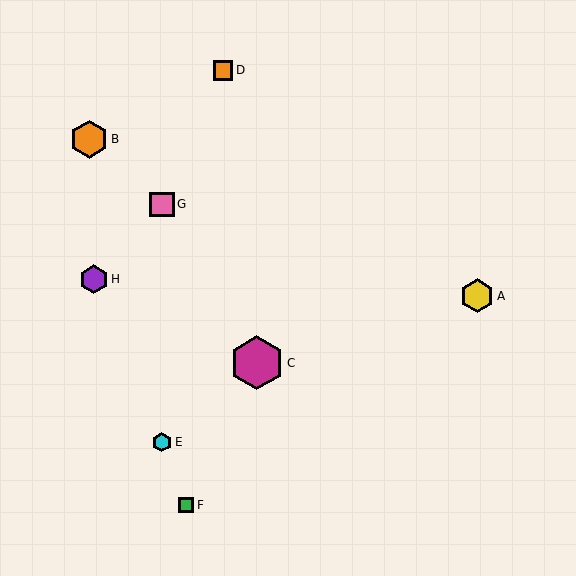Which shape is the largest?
The magenta hexagon (labeled C) is the largest.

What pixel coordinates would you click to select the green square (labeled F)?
Click at (186, 505) to select the green square F.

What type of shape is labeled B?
Shape B is an orange hexagon.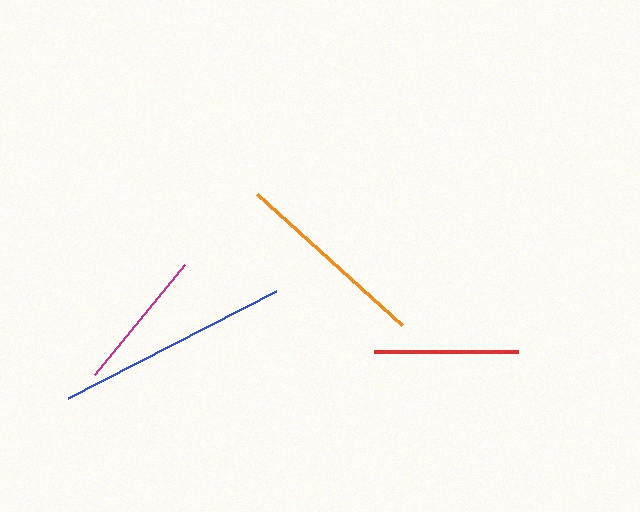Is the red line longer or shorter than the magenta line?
The red line is longer than the magenta line.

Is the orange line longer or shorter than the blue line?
The blue line is longer than the orange line.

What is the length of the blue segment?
The blue segment is approximately 234 pixels long.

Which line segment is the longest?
The blue line is the longest at approximately 234 pixels.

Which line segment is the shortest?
The magenta line is the shortest at approximately 142 pixels.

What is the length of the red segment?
The red segment is approximately 145 pixels long.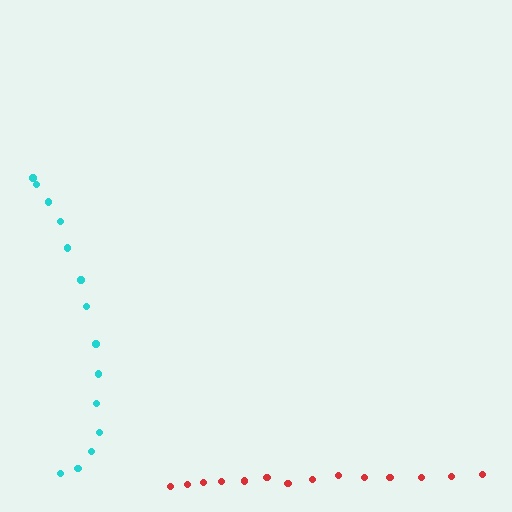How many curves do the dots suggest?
There are 2 distinct paths.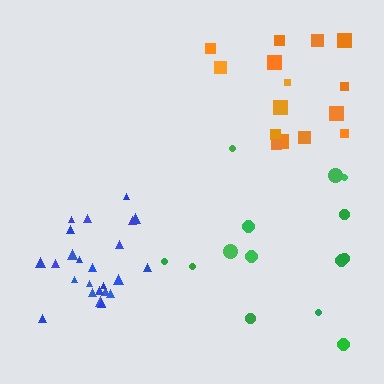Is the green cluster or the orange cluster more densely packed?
Orange.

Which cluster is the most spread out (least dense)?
Green.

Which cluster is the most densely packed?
Blue.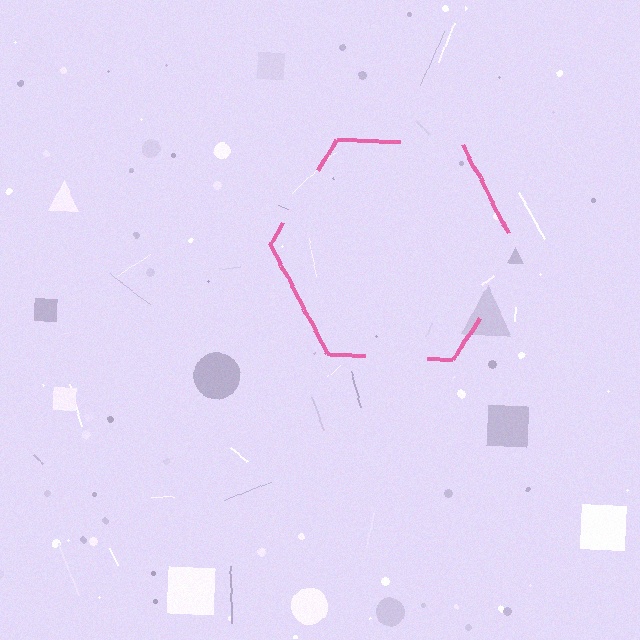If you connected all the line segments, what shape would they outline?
They would outline a hexagon.